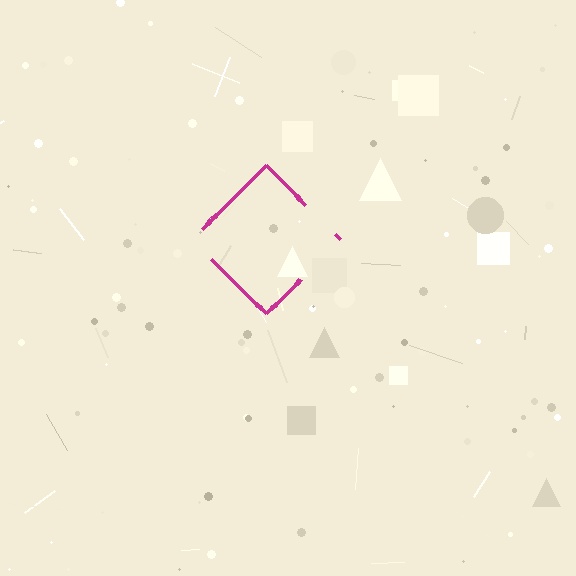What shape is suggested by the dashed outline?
The dashed outline suggests a diamond.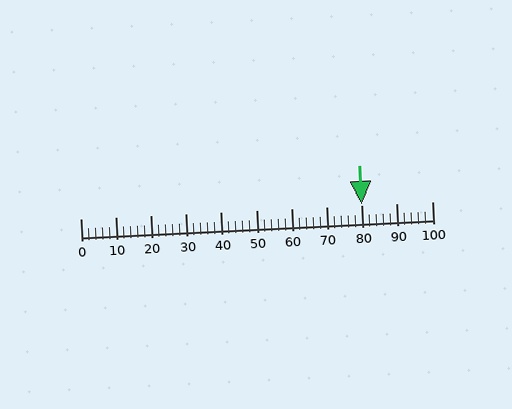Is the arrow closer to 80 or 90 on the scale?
The arrow is closer to 80.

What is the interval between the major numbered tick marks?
The major tick marks are spaced 10 units apart.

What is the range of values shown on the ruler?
The ruler shows values from 0 to 100.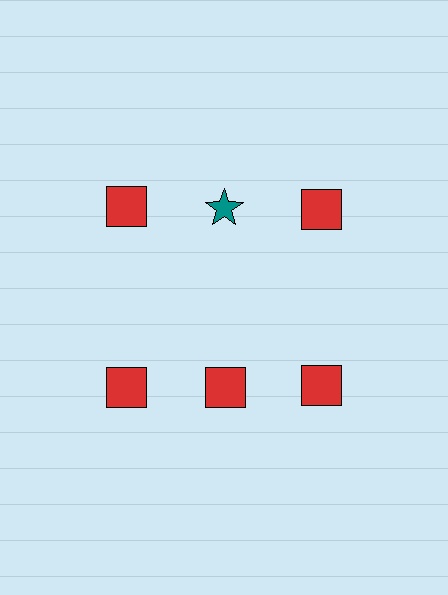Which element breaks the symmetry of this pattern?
The teal star in the top row, second from left column breaks the symmetry. All other shapes are red squares.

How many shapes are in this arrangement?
There are 6 shapes arranged in a grid pattern.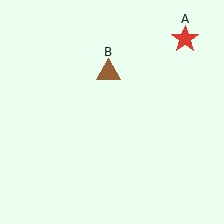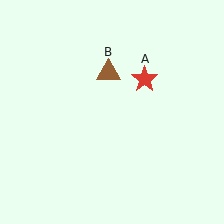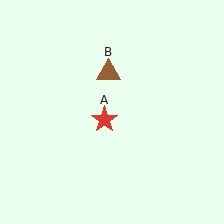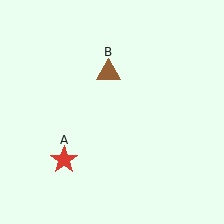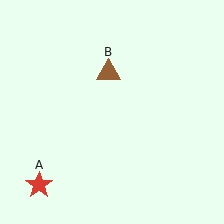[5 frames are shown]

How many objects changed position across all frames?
1 object changed position: red star (object A).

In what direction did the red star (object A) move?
The red star (object A) moved down and to the left.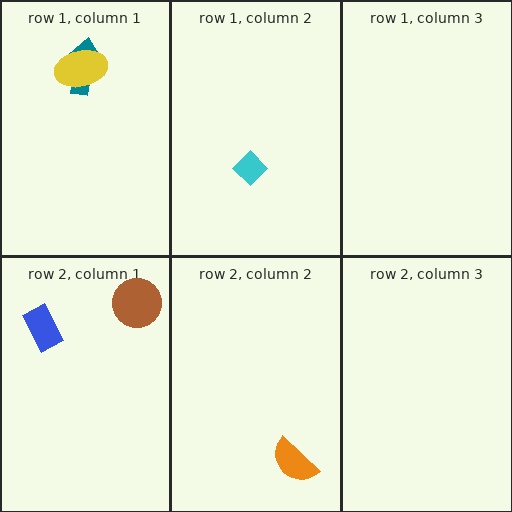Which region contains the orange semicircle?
The row 2, column 2 region.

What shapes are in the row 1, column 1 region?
The teal arrow, the yellow ellipse.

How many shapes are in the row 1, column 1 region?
2.